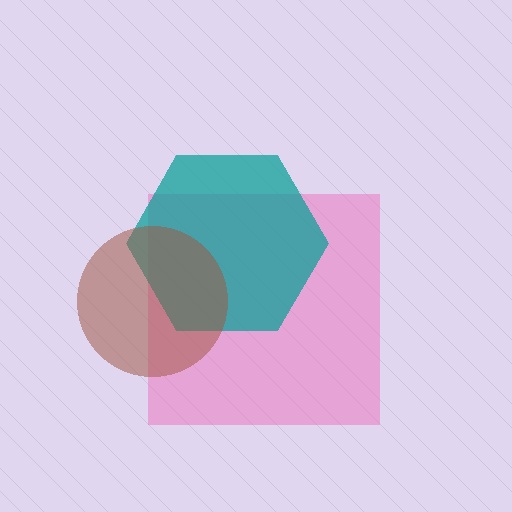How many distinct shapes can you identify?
There are 3 distinct shapes: a pink square, a teal hexagon, a brown circle.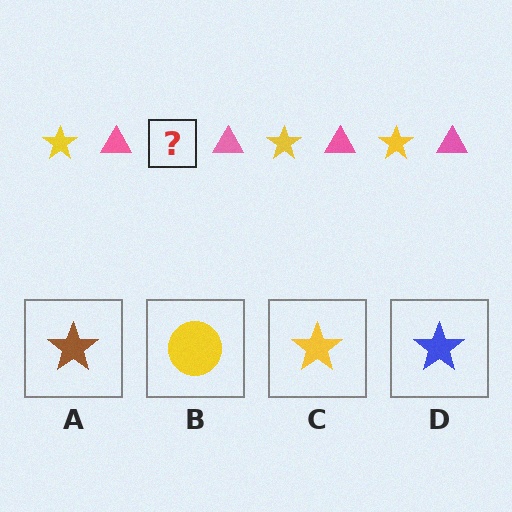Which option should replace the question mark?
Option C.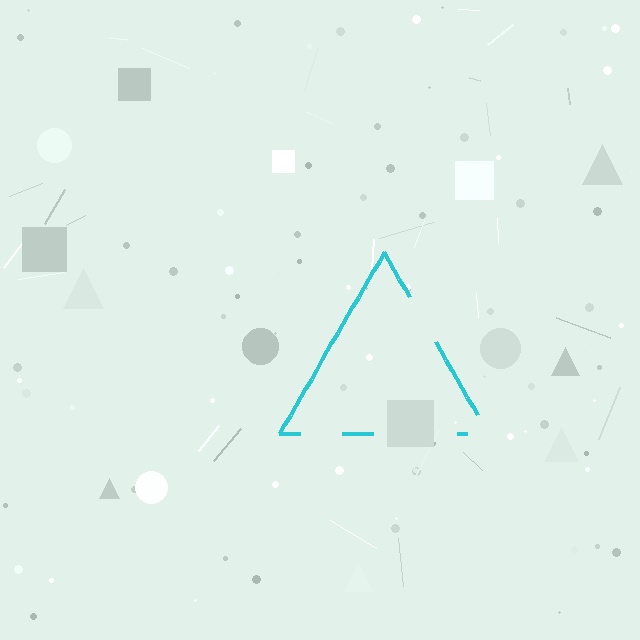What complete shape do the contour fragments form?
The contour fragments form a triangle.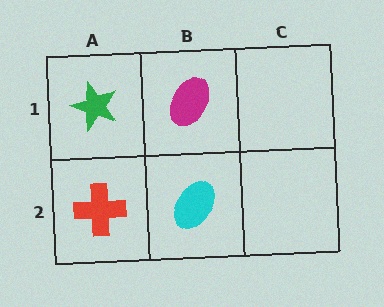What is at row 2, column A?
A red cross.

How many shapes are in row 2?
2 shapes.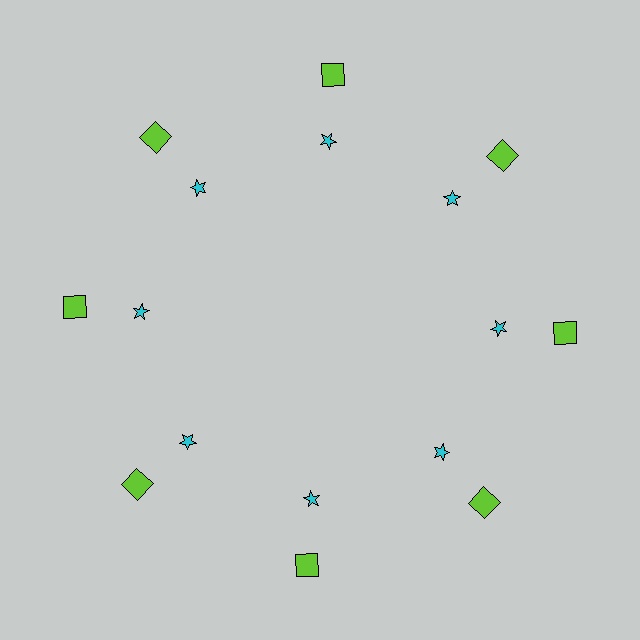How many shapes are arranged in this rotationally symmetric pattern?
There are 16 shapes, arranged in 8 groups of 2.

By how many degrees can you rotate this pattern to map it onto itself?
The pattern maps onto itself every 45 degrees of rotation.